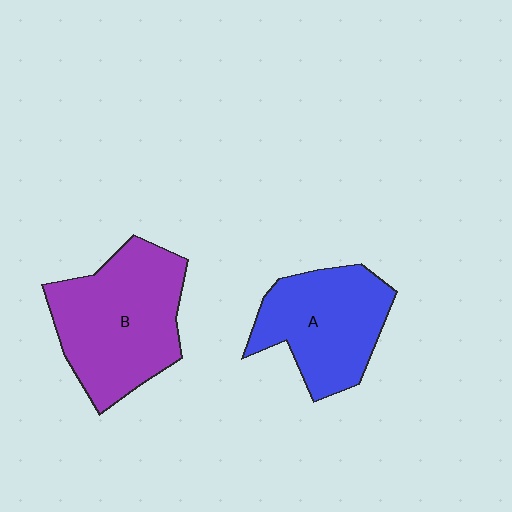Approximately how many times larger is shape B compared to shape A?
Approximately 1.2 times.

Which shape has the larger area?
Shape B (purple).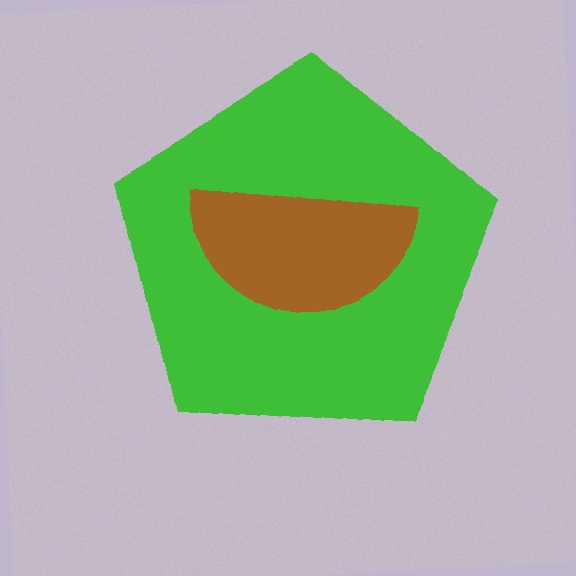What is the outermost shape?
The green pentagon.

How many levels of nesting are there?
2.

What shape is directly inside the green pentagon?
The brown semicircle.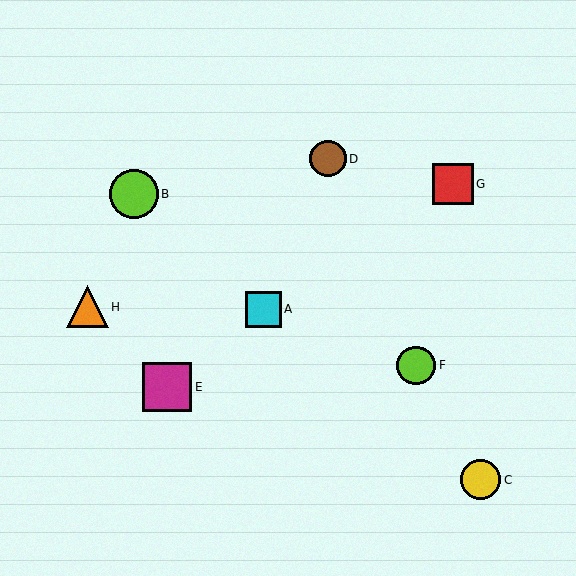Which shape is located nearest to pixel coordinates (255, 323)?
The cyan square (labeled A) at (263, 309) is nearest to that location.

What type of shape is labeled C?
Shape C is a yellow circle.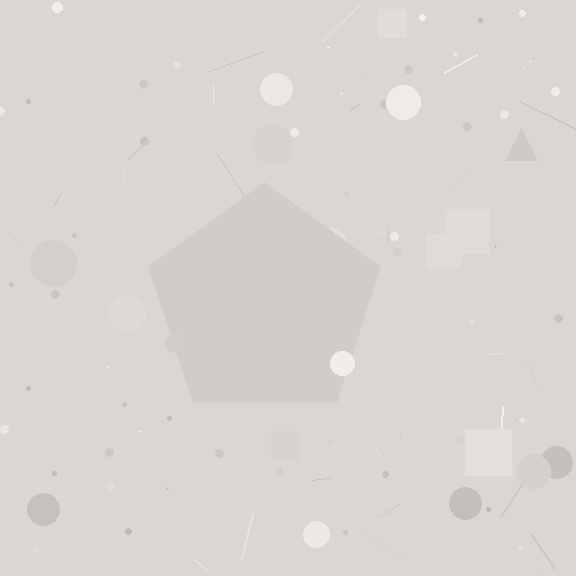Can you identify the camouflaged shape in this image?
The camouflaged shape is a pentagon.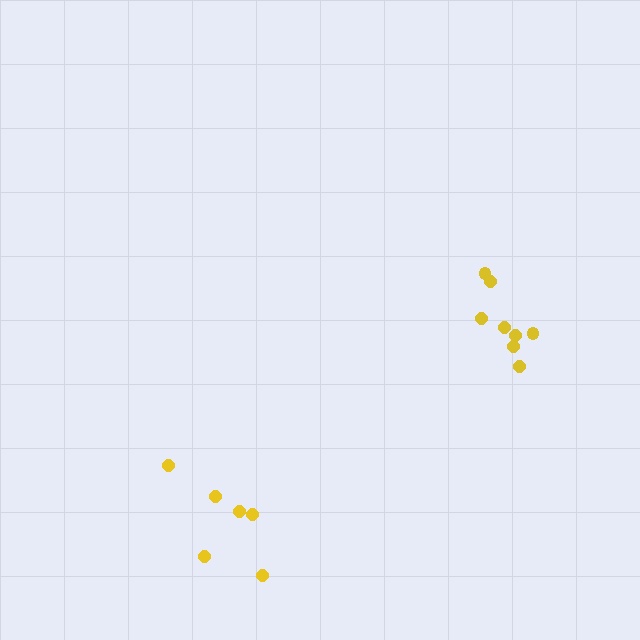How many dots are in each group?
Group 1: 6 dots, Group 2: 8 dots (14 total).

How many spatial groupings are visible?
There are 2 spatial groupings.